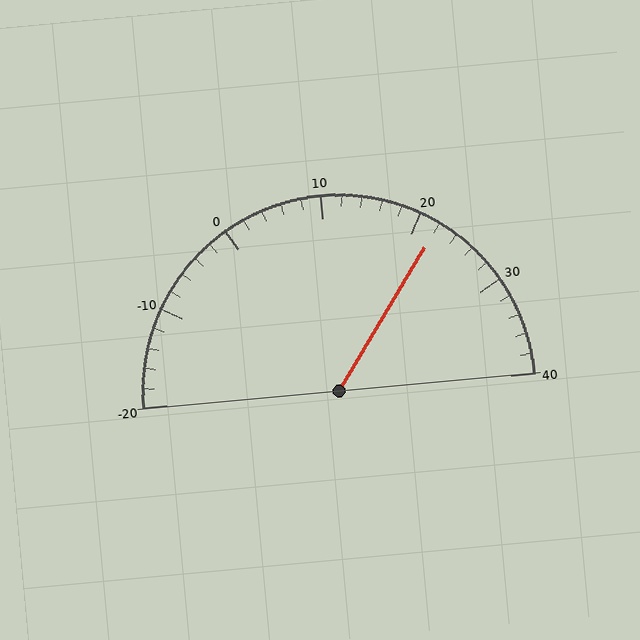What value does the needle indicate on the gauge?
The needle indicates approximately 22.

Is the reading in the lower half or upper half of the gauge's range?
The reading is in the upper half of the range (-20 to 40).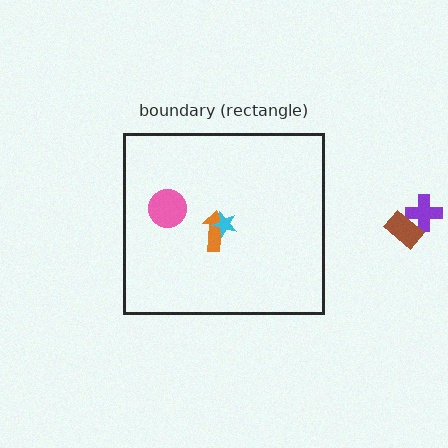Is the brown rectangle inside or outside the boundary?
Outside.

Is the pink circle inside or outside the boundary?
Inside.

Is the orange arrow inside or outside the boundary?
Inside.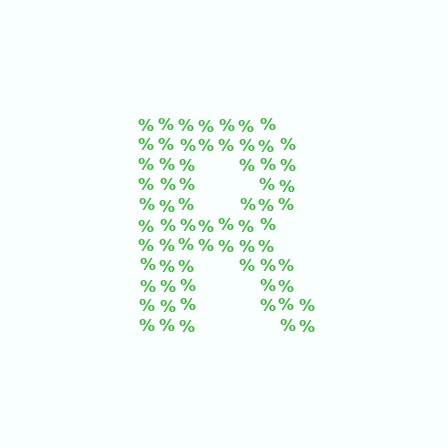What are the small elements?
The small elements are percent signs.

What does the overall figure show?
The overall figure shows the letter R.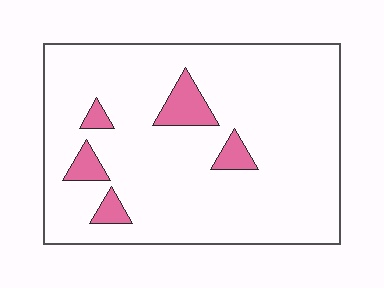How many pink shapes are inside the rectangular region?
5.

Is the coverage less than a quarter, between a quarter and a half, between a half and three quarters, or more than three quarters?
Less than a quarter.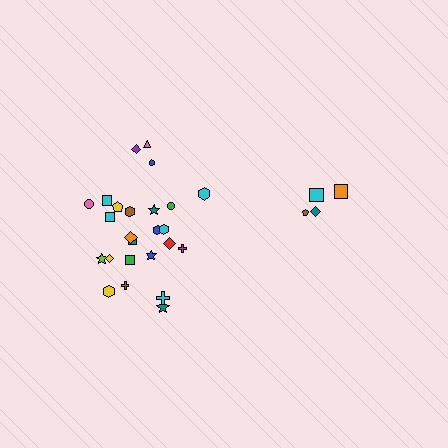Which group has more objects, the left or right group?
The left group.